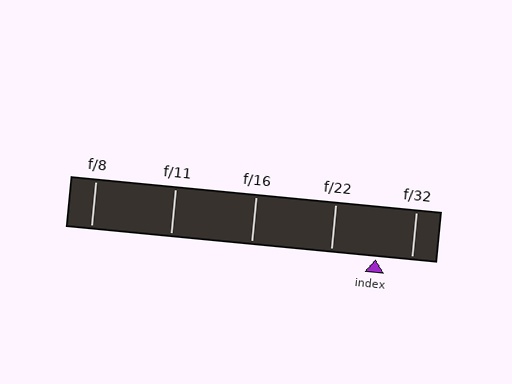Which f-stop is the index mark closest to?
The index mark is closest to f/32.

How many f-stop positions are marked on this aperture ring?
There are 5 f-stop positions marked.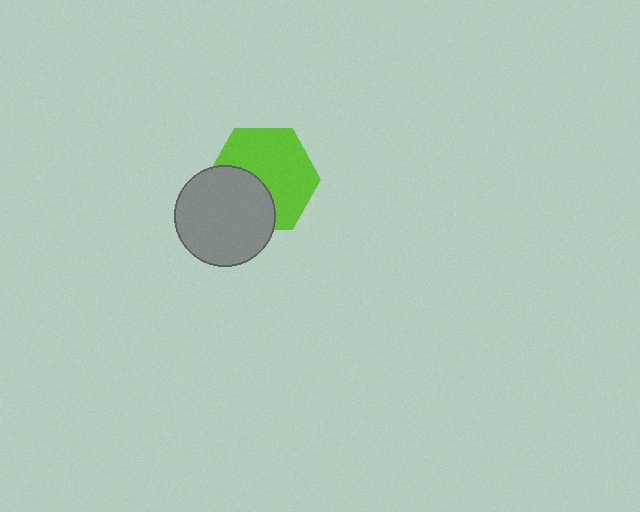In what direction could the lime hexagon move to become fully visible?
The lime hexagon could move toward the upper-right. That would shift it out from behind the gray circle entirely.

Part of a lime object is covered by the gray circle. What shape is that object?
It is a hexagon.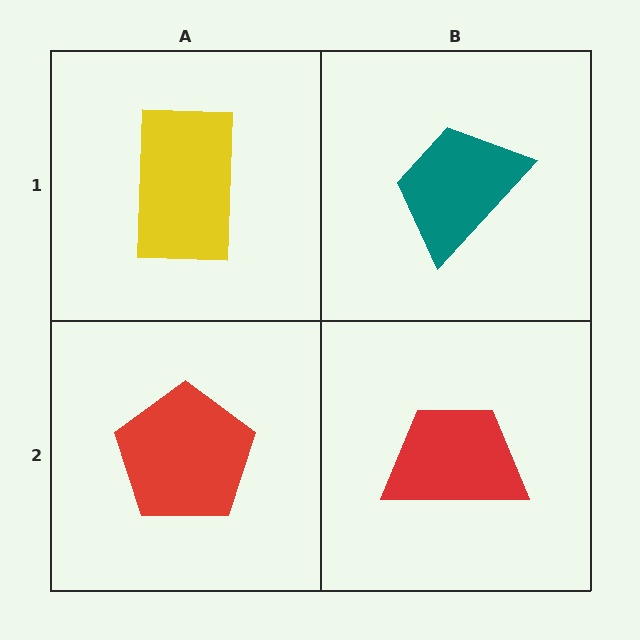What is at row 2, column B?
A red trapezoid.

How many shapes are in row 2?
2 shapes.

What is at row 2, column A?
A red pentagon.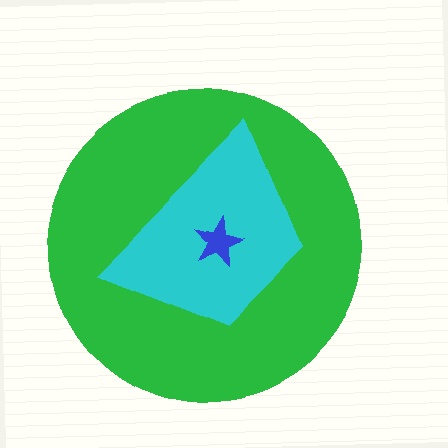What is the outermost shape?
The green circle.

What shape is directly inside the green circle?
The cyan trapezoid.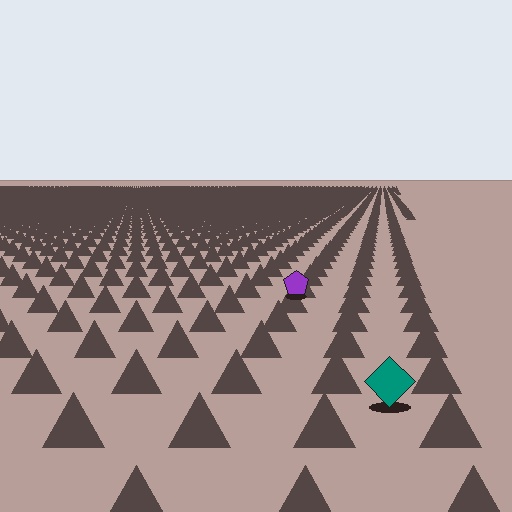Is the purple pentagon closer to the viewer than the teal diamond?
No. The teal diamond is closer — you can tell from the texture gradient: the ground texture is coarser near it.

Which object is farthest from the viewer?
The purple pentagon is farthest from the viewer. It appears smaller and the ground texture around it is denser.